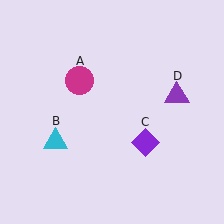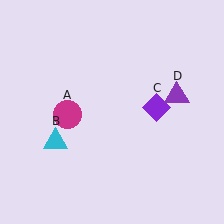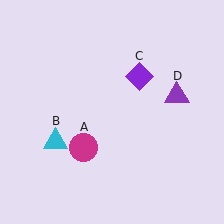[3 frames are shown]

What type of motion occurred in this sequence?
The magenta circle (object A), purple diamond (object C) rotated counterclockwise around the center of the scene.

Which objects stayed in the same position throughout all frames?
Cyan triangle (object B) and purple triangle (object D) remained stationary.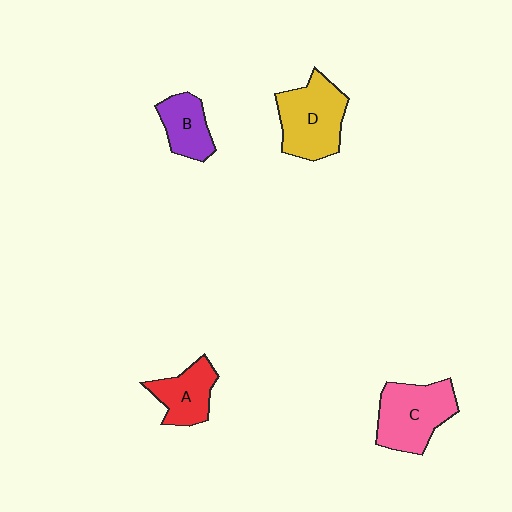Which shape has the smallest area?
Shape B (purple).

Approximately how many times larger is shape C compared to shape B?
Approximately 1.7 times.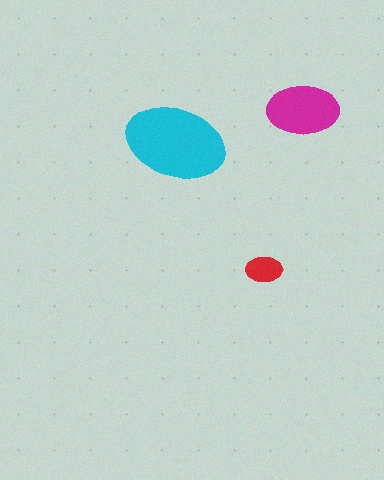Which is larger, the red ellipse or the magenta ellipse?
The magenta one.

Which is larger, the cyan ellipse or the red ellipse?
The cyan one.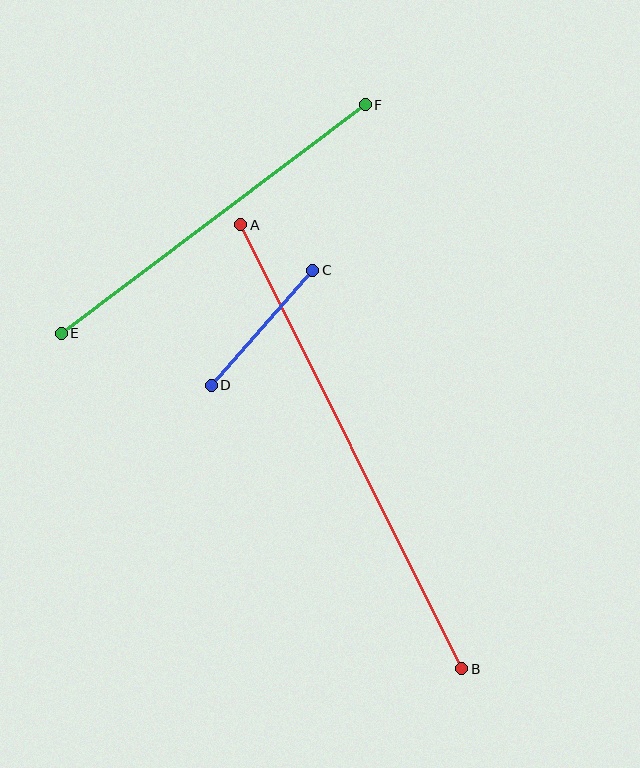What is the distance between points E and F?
The distance is approximately 380 pixels.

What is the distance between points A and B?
The distance is approximately 496 pixels.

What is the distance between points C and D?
The distance is approximately 154 pixels.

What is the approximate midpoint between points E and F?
The midpoint is at approximately (213, 219) pixels.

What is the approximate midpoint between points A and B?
The midpoint is at approximately (351, 447) pixels.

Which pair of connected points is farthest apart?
Points A and B are farthest apart.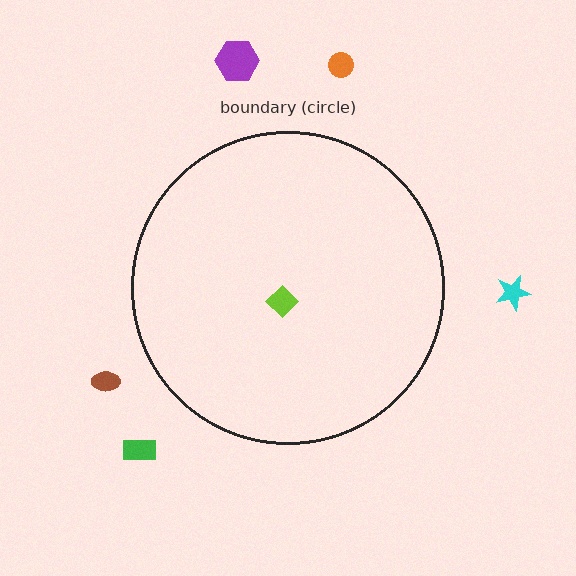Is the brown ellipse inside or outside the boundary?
Outside.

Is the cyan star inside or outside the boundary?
Outside.